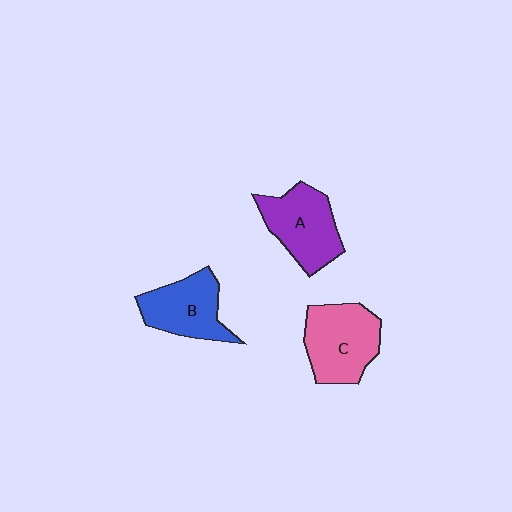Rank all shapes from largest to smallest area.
From largest to smallest: C (pink), A (purple), B (blue).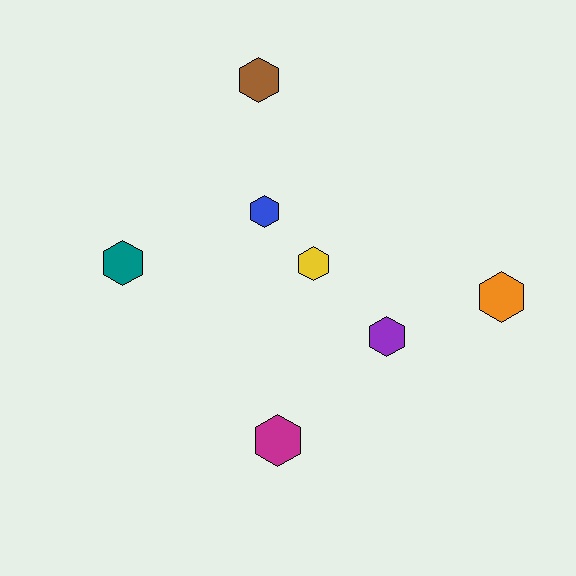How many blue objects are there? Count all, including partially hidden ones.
There is 1 blue object.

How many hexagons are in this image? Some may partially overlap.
There are 7 hexagons.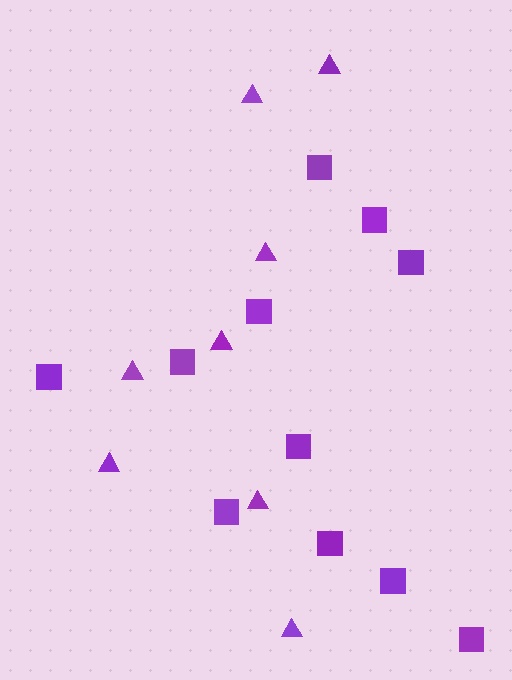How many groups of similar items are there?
There are 2 groups: one group of triangles (8) and one group of squares (11).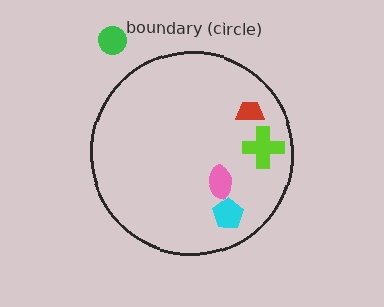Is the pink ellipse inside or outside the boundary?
Inside.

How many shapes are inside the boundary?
4 inside, 1 outside.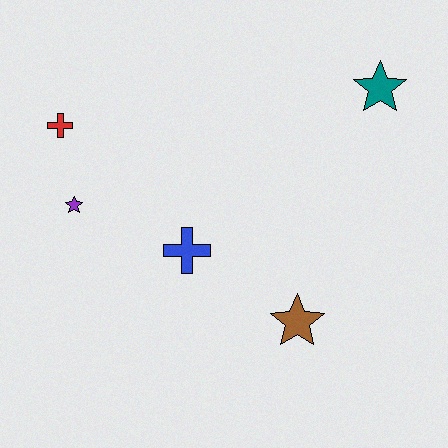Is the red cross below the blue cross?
No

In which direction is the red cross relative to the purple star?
The red cross is above the purple star.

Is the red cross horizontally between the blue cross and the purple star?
No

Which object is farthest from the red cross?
The teal star is farthest from the red cross.